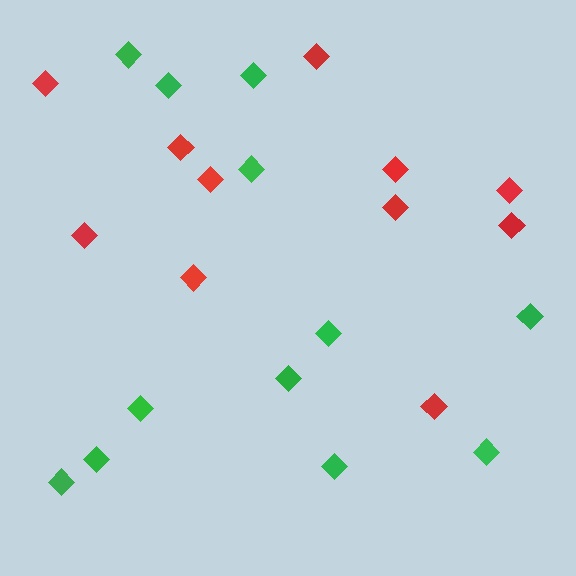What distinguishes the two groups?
There are 2 groups: one group of green diamonds (12) and one group of red diamonds (11).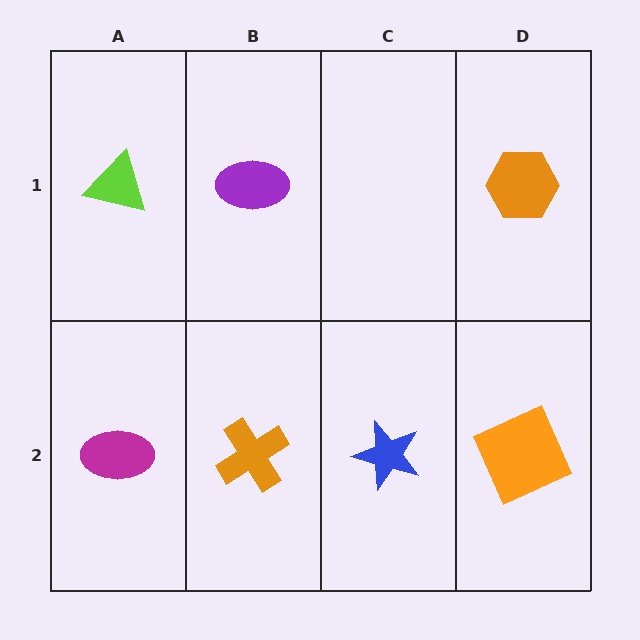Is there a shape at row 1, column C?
No, that cell is empty.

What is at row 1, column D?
An orange hexagon.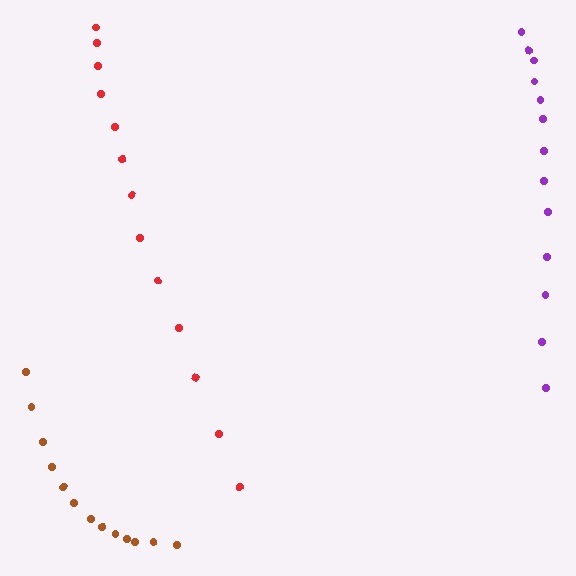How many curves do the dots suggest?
There are 3 distinct paths.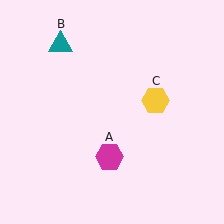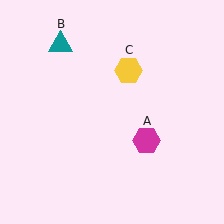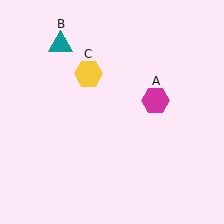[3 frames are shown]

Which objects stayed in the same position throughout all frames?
Teal triangle (object B) remained stationary.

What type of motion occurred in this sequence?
The magenta hexagon (object A), yellow hexagon (object C) rotated counterclockwise around the center of the scene.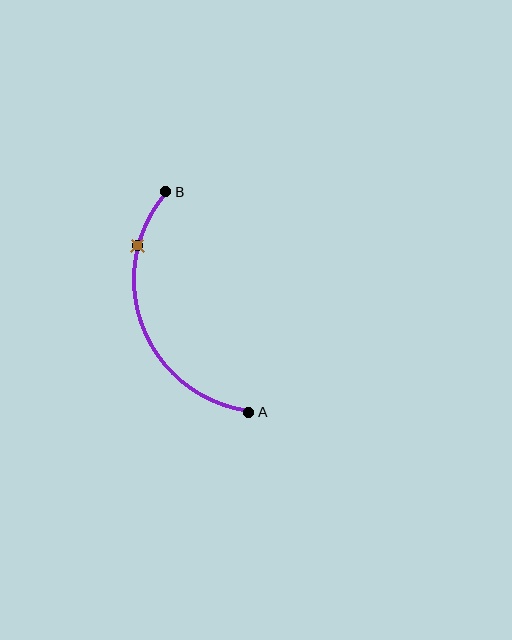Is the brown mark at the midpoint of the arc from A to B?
No. The brown mark lies on the arc but is closer to endpoint B. The arc midpoint would be at the point on the curve equidistant along the arc from both A and B.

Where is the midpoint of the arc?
The arc midpoint is the point on the curve farthest from the straight line joining A and B. It sits to the left of that line.